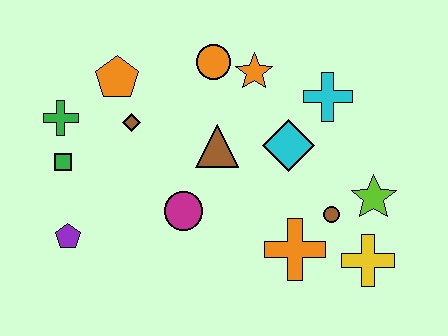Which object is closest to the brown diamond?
The orange pentagon is closest to the brown diamond.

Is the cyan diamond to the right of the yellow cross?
No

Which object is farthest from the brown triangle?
The yellow cross is farthest from the brown triangle.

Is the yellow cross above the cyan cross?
No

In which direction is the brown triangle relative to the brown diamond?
The brown triangle is to the right of the brown diamond.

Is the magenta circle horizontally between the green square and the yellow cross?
Yes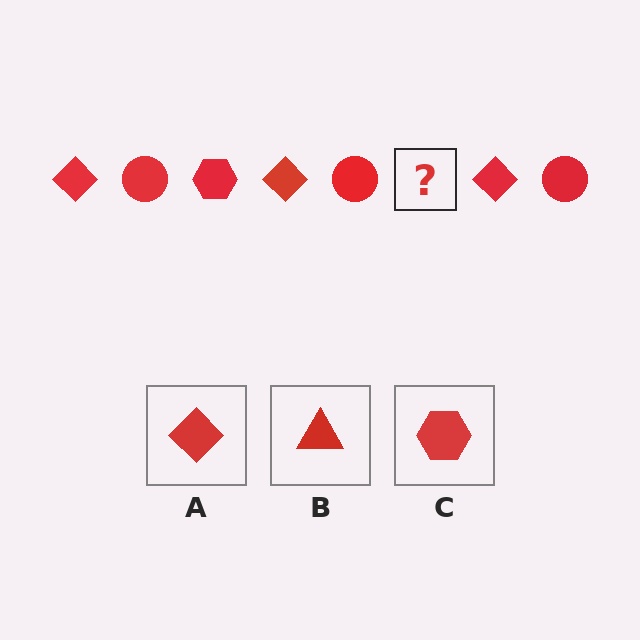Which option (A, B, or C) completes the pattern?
C.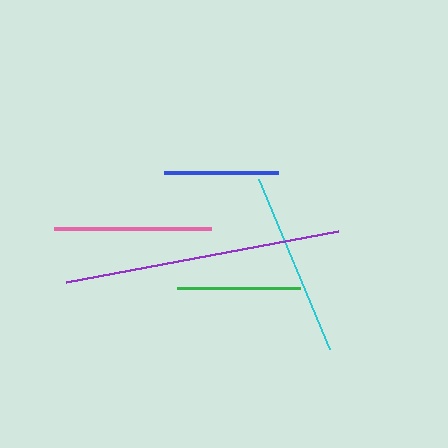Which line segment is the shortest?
The blue line is the shortest at approximately 115 pixels.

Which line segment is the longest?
The purple line is the longest at approximately 277 pixels.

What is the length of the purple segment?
The purple segment is approximately 277 pixels long.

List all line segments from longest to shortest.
From longest to shortest: purple, cyan, pink, green, blue.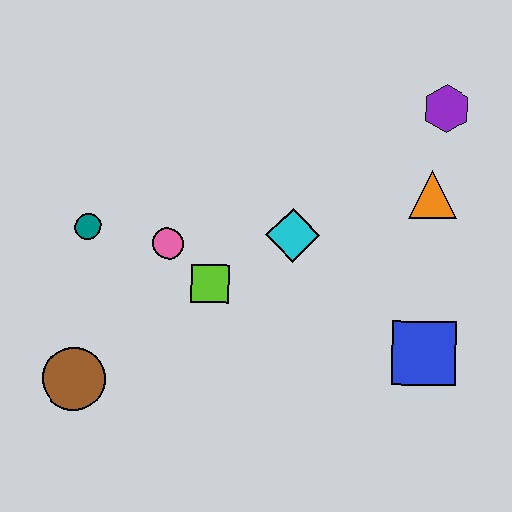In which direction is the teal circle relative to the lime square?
The teal circle is to the left of the lime square.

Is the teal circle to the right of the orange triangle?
No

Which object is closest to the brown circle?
The teal circle is closest to the brown circle.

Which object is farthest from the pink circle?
The purple hexagon is farthest from the pink circle.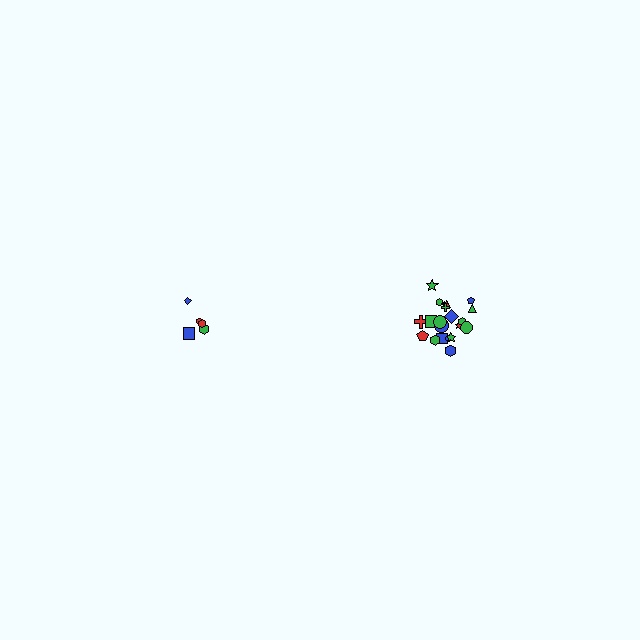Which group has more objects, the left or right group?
The right group.